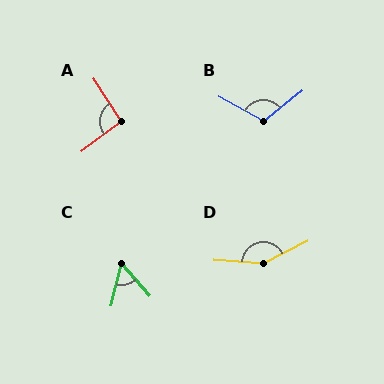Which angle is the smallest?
C, at approximately 54 degrees.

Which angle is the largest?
D, at approximately 149 degrees.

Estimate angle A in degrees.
Approximately 94 degrees.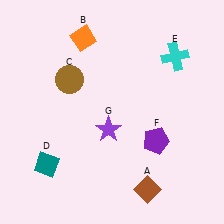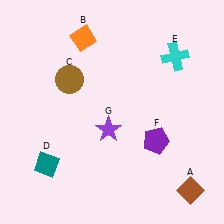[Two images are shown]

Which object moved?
The brown diamond (A) moved right.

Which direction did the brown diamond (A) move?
The brown diamond (A) moved right.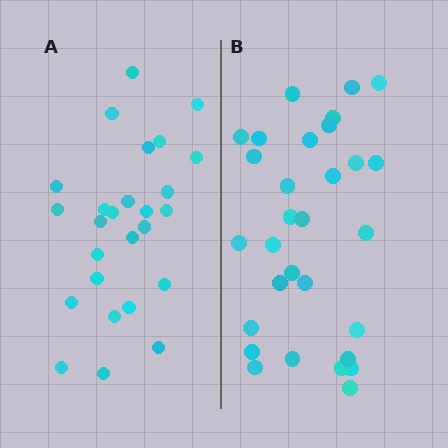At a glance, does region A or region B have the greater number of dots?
Region B (the right region) has more dots.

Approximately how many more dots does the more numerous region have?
Region B has about 4 more dots than region A.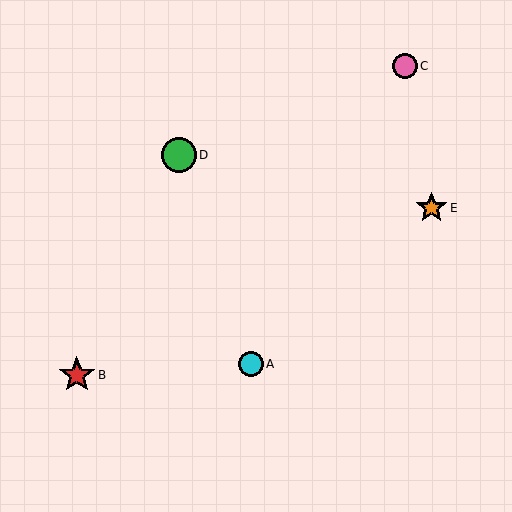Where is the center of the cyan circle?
The center of the cyan circle is at (251, 364).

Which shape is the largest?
The red star (labeled B) is the largest.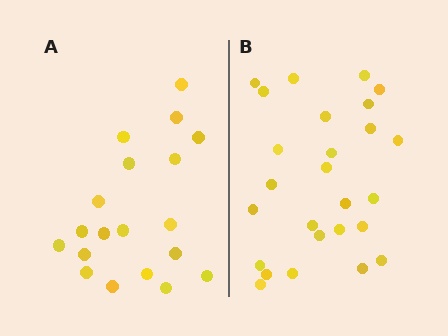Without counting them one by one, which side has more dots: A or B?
Region B (the right region) has more dots.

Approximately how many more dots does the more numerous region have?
Region B has roughly 8 or so more dots than region A.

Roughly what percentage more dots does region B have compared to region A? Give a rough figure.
About 35% more.